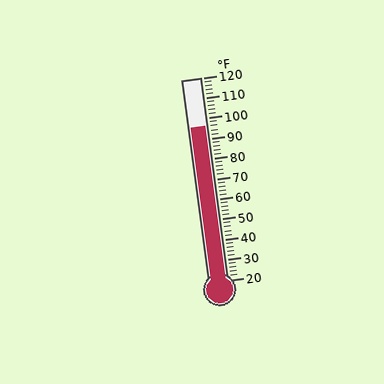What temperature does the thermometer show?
The thermometer shows approximately 96°F.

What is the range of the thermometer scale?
The thermometer scale ranges from 20°F to 120°F.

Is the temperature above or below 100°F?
The temperature is below 100°F.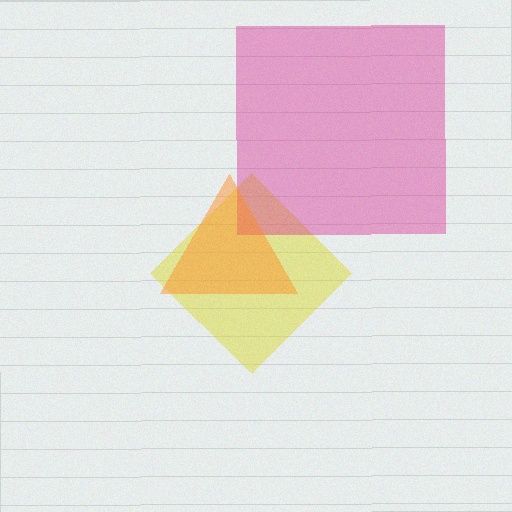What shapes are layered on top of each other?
The layered shapes are: a yellow diamond, a magenta square, an orange triangle.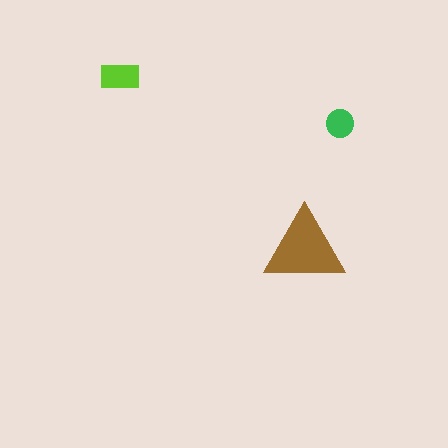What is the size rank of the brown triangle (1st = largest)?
1st.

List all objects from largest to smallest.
The brown triangle, the lime rectangle, the green circle.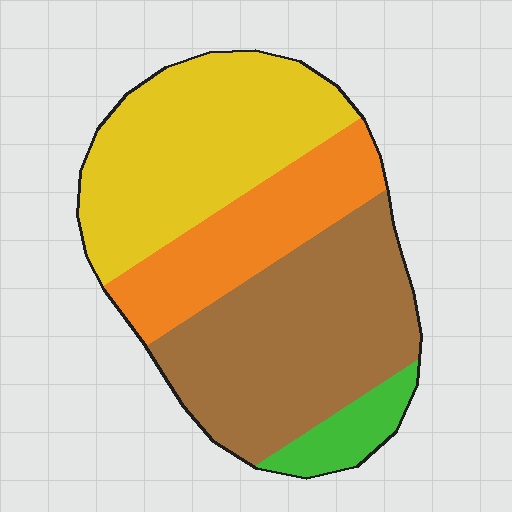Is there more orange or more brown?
Brown.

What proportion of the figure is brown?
Brown covers 38% of the figure.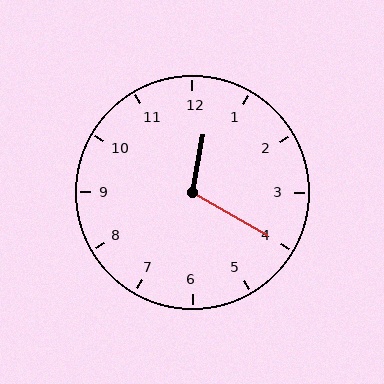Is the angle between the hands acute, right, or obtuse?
It is obtuse.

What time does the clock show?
12:20.